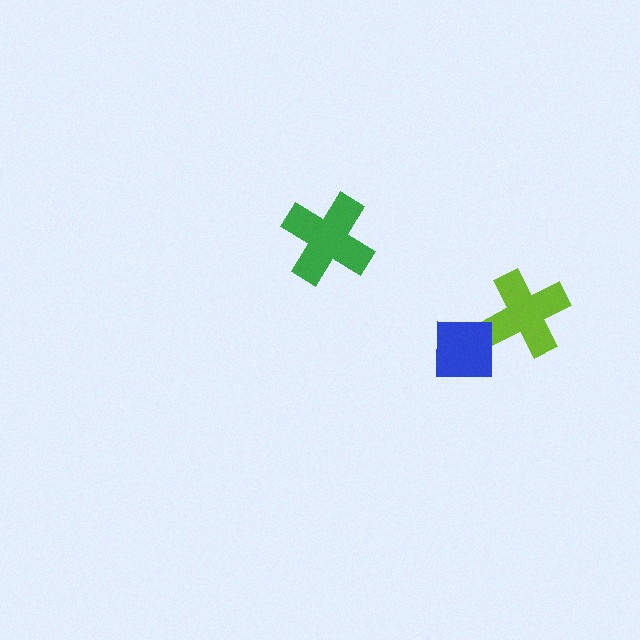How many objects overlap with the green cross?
0 objects overlap with the green cross.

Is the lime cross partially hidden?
Yes, it is partially covered by another shape.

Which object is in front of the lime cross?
The blue square is in front of the lime cross.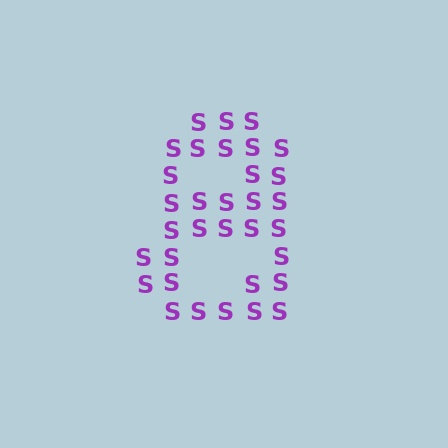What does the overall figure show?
The overall figure shows the digit 8.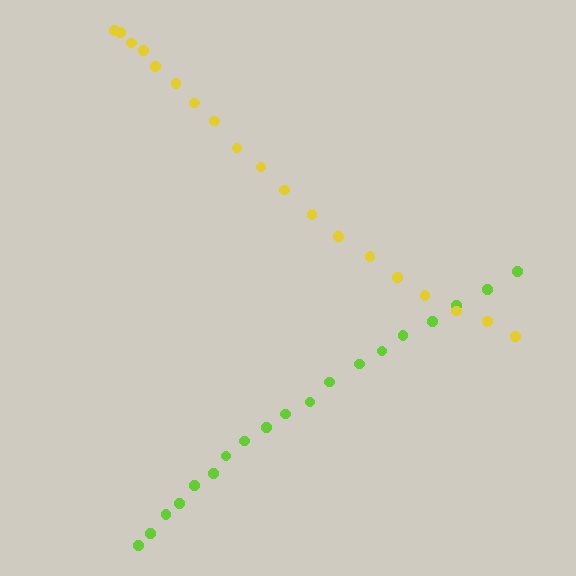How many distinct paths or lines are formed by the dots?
There are 2 distinct paths.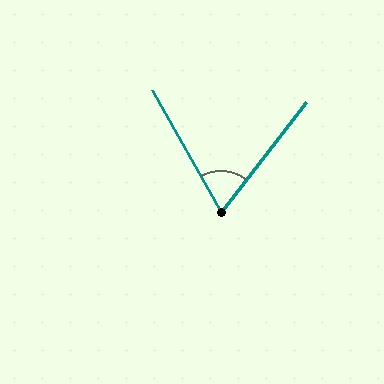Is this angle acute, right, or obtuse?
It is acute.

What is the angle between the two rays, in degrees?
Approximately 67 degrees.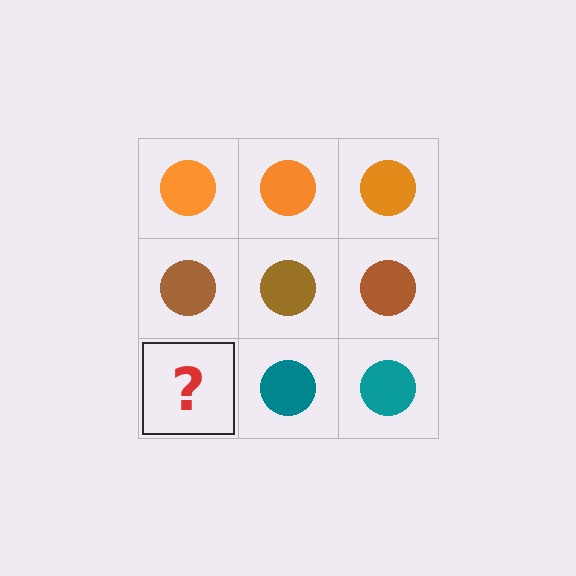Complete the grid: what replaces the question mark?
The question mark should be replaced with a teal circle.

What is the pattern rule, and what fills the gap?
The rule is that each row has a consistent color. The gap should be filled with a teal circle.